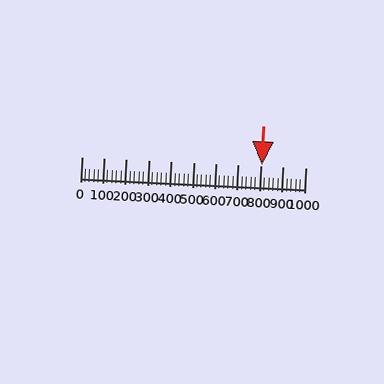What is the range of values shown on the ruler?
The ruler shows values from 0 to 1000.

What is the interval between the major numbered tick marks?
The major tick marks are spaced 100 units apart.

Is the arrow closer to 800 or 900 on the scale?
The arrow is closer to 800.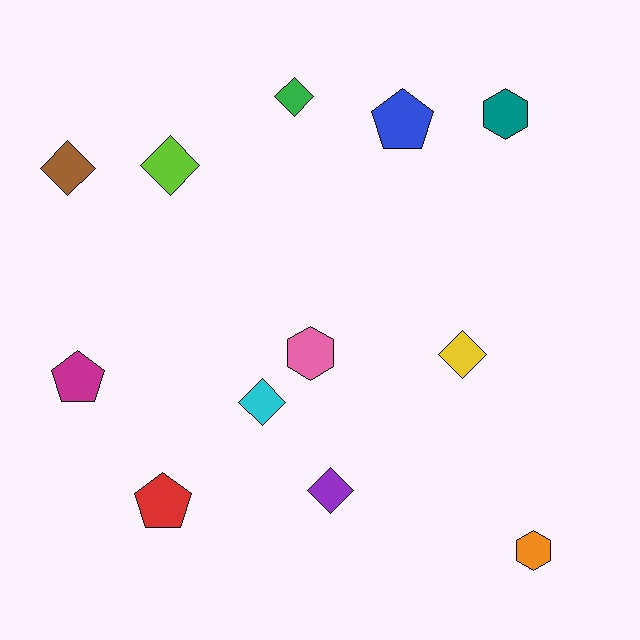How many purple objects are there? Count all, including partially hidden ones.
There is 1 purple object.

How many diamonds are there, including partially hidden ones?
There are 6 diamonds.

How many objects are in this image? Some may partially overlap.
There are 12 objects.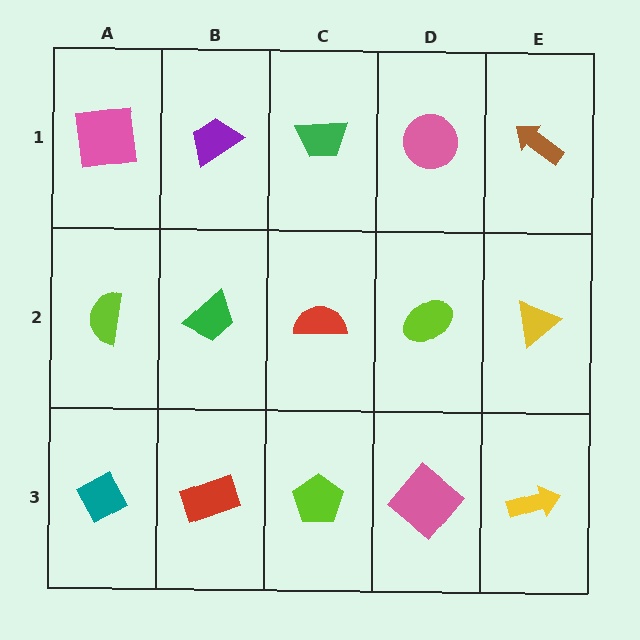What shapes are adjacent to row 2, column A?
A pink square (row 1, column A), a teal diamond (row 3, column A), a green trapezoid (row 2, column B).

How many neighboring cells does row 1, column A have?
2.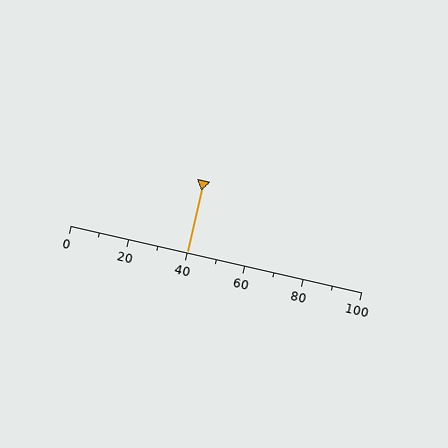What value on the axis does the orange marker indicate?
The marker indicates approximately 40.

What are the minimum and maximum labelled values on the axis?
The axis runs from 0 to 100.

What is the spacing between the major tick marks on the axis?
The major ticks are spaced 20 apart.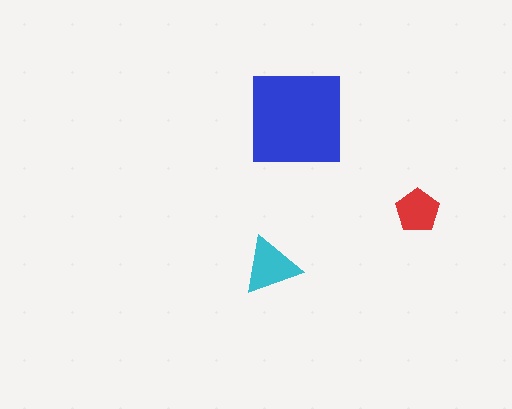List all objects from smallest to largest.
The red pentagon, the cyan triangle, the blue square.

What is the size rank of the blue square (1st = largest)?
1st.